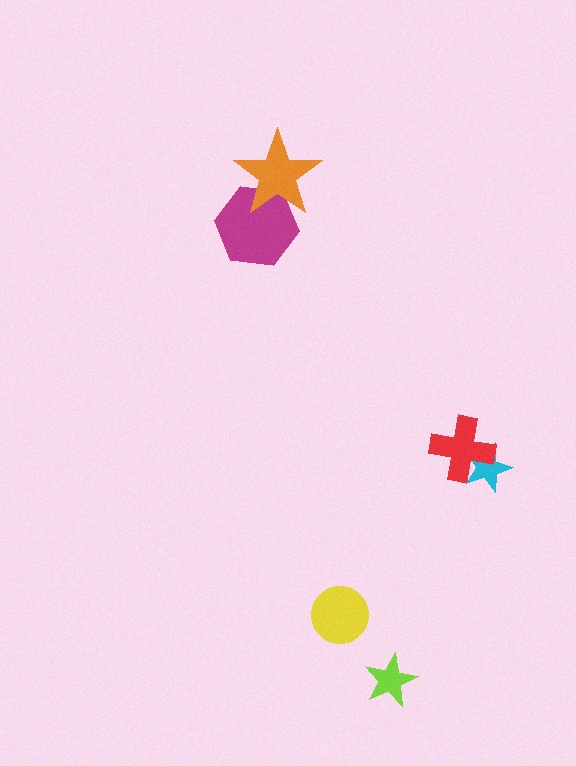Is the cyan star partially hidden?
Yes, it is partially covered by another shape.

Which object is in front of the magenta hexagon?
The orange star is in front of the magenta hexagon.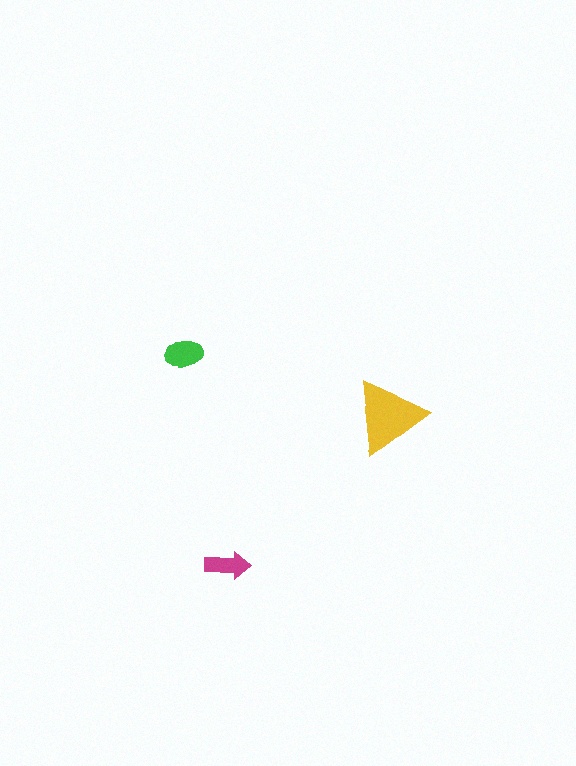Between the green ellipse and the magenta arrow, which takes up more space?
The green ellipse.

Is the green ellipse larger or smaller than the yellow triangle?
Smaller.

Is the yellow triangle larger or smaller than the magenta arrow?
Larger.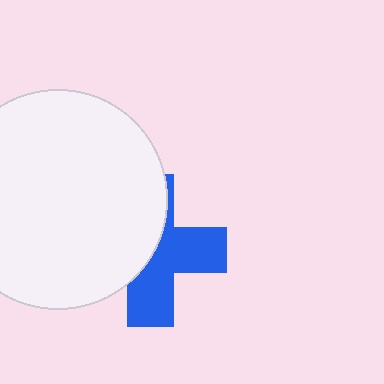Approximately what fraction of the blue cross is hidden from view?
Roughly 49% of the blue cross is hidden behind the white circle.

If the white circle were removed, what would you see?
You would see the complete blue cross.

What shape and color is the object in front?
The object in front is a white circle.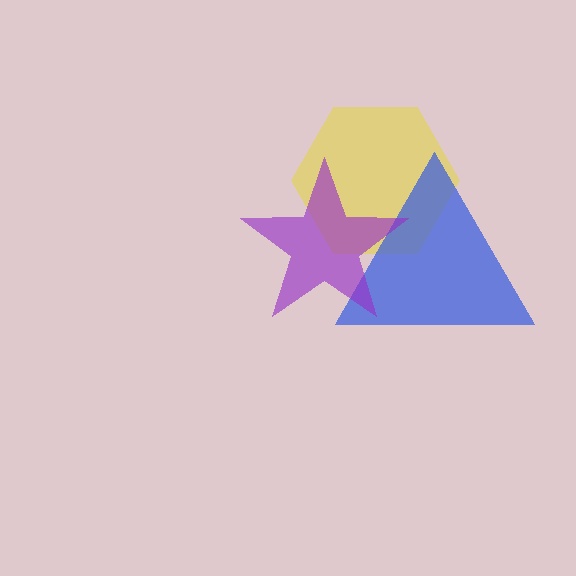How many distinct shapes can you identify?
There are 3 distinct shapes: a yellow hexagon, a blue triangle, a purple star.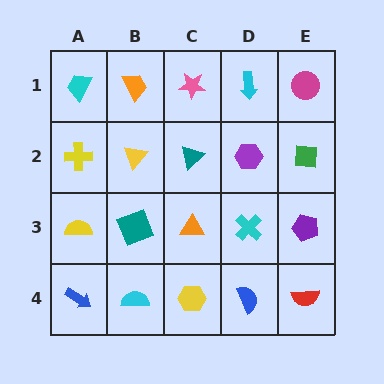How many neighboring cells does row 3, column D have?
4.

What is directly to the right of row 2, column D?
A green square.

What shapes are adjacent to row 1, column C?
A teal triangle (row 2, column C), an orange trapezoid (row 1, column B), a cyan arrow (row 1, column D).